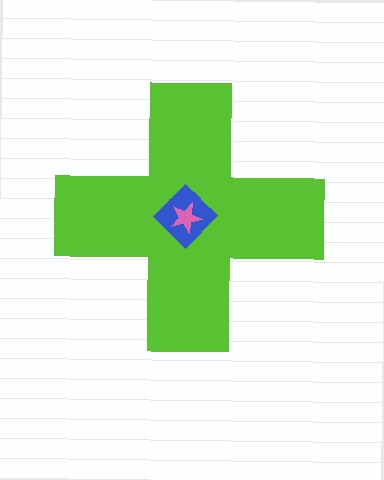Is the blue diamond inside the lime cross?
Yes.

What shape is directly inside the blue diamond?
The pink star.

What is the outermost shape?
The lime cross.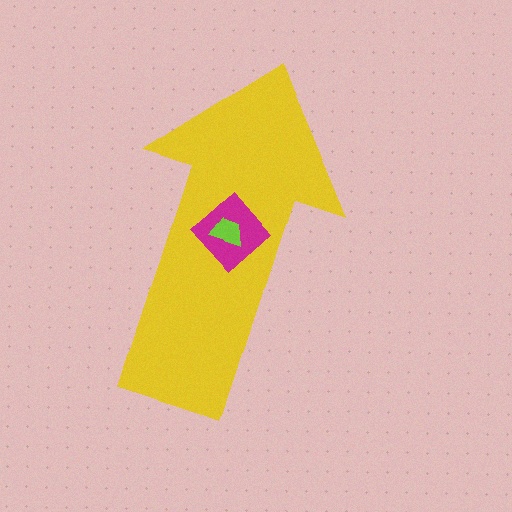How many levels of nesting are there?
3.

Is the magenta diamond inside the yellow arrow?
Yes.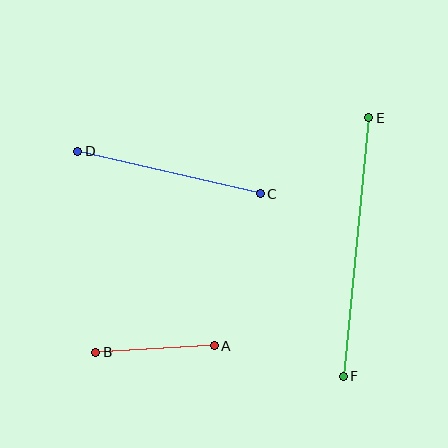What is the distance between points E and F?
The distance is approximately 260 pixels.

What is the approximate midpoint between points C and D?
The midpoint is at approximately (169, 172) pixels.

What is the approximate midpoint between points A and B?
The midpoint is at approximately (155, 349) pixels.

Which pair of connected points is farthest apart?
Points E and F are farthest apart.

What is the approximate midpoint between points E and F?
The midpoint is at approximately (356, 247) pixels.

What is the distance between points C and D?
The distance is approximately 187 pixels.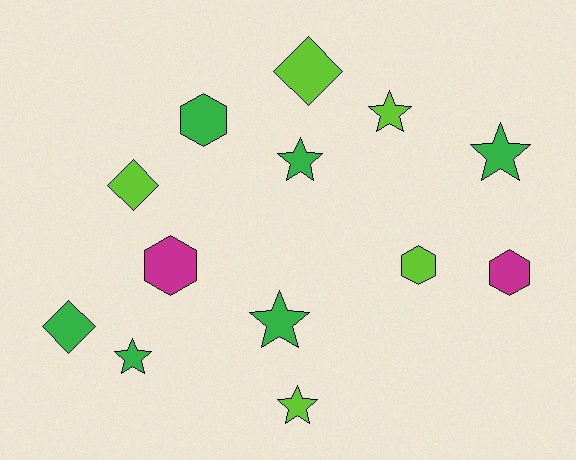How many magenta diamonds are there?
There are no magenta diamonds.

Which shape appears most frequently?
Star, with 6 objects.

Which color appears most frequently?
Green, with 6 objects.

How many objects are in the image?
There are 13 objects.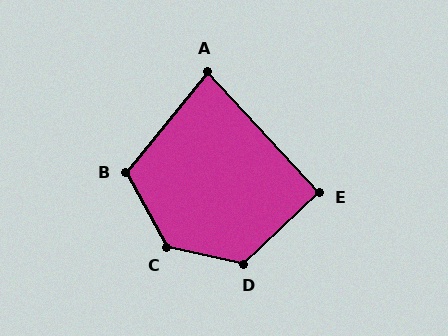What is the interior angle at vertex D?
Approximately 124 degrees (obtuse).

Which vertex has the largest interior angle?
C, at approximately 130 degrees.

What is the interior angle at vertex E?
Approximately 91 degrees (approximately right).